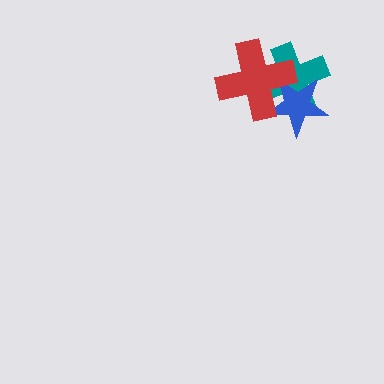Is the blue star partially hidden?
Yes, it is partially covered by another shape.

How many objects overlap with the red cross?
2 objects overlap with the red cross.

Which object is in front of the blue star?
The red cross is in front of the blue star.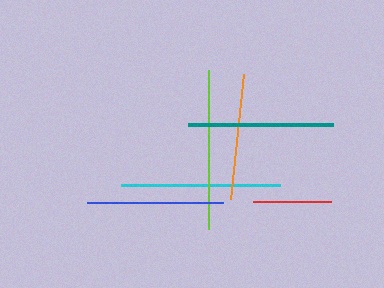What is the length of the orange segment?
The orange segment is approximately 125 pixels long.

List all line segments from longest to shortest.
From longest to shortest: lime, cyan, teal, blue, orange, red.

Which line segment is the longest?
The lime line is the longest at approximately 158 pixels.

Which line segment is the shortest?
The red line is the shortest at approximately 78 pixels.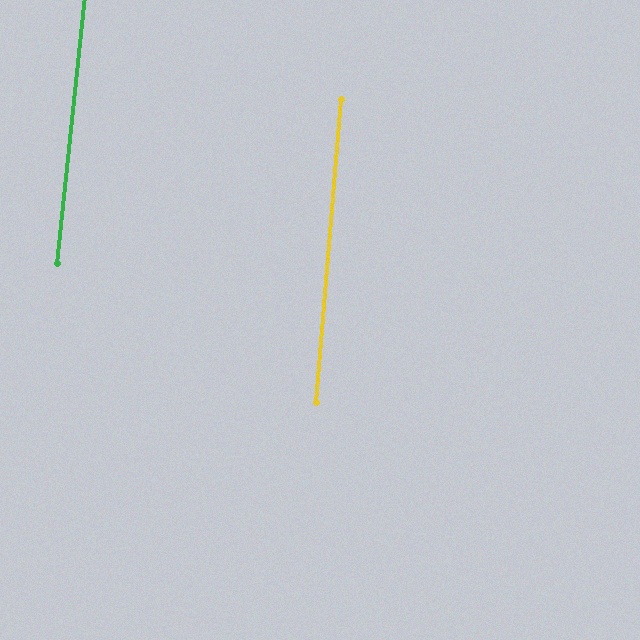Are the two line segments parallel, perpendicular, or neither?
Parallel — their directions differ by only 1.3°.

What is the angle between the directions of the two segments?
Approximately 1 degree.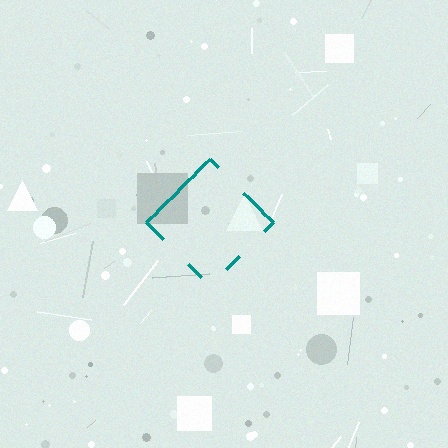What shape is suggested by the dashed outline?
The dashed outline suggests a diamond.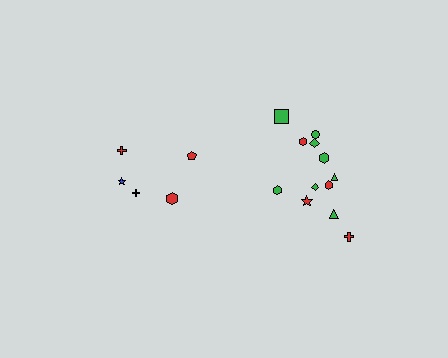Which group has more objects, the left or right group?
The right group.